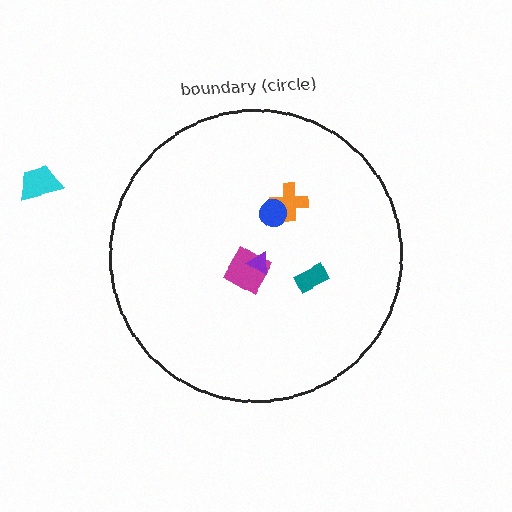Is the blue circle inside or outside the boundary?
Inside.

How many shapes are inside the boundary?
5 inside, 1 outside.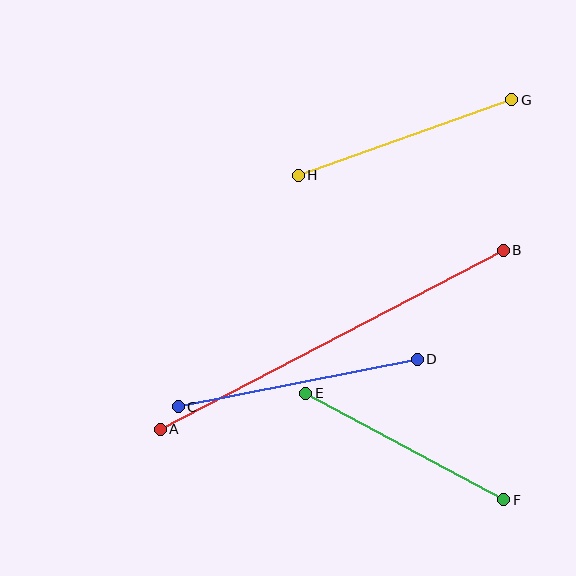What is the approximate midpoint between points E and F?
The midpoint is at approximately (405, 447) pixels.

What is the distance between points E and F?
The distance is approximately 225 pixels.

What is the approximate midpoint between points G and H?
The midpoint is at approximately (405, 138) pixels.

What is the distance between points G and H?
The distance is approximately 227 pixels.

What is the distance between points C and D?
The distance is approximately 244 pixels.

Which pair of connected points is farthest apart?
Points A and B are farthest apart.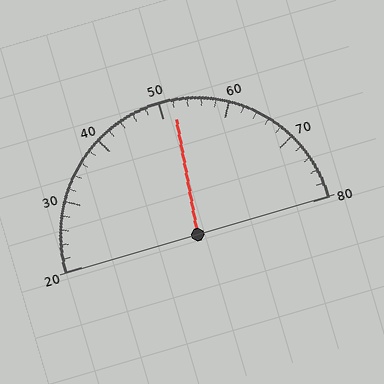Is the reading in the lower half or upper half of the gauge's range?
The reading is in the upper half of the range (20 to 80).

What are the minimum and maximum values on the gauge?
The gauge ranges from 20 to 80.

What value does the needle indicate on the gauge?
The needle indicates approximately 52.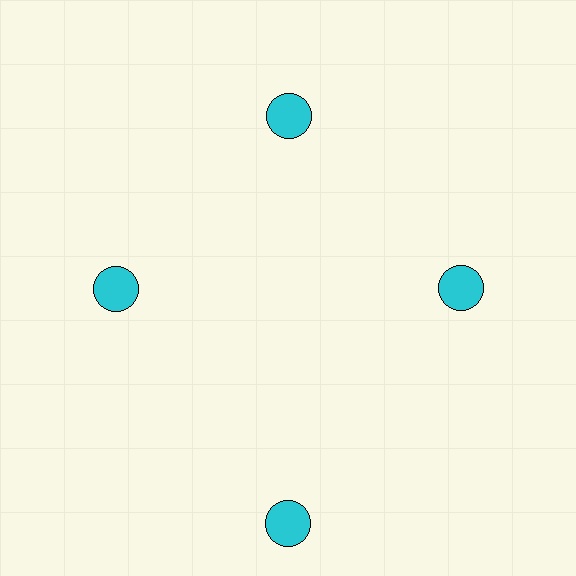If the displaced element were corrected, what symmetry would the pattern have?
It would have 4-fold rotational symmetry — the pattern would map onto itself every 90 degrees.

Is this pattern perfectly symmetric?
No. The 4 cyan circles are arranged in a ring, but one element near the 6 o'clock position is pushed outward from the center, breaking the 4-fold rotational symmetry.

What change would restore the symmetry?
The symmetry would be restored by moving it inward, back onto the ring so that all 4 circles sit at equal angles and equal distance from the center.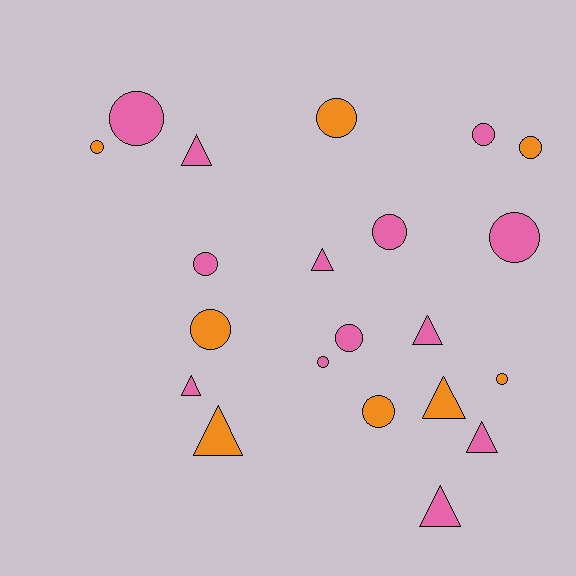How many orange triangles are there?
There are 2 orange triangles.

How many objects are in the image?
There are 21 objects.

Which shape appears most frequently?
Circle, with 13 objects.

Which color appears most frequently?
Pink, with 13 objects.